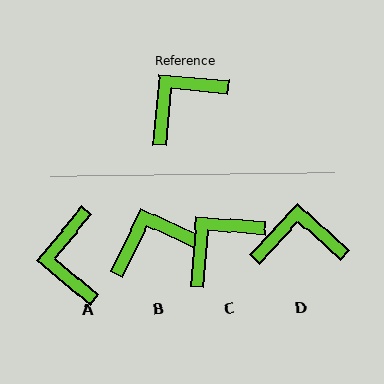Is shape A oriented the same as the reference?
No, it is off by about 55 degrees.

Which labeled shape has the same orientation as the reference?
C.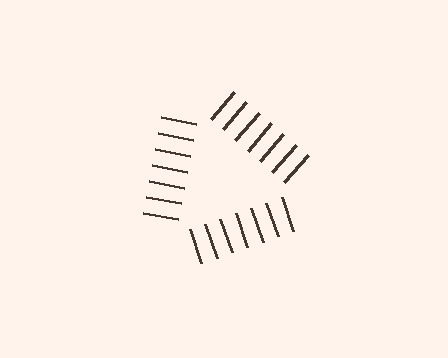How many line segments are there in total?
21 — 7 along each of the 3 edges.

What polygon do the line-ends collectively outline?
An illusory triangle — the line segments terminate on its edges but no continuous stroke is drawn.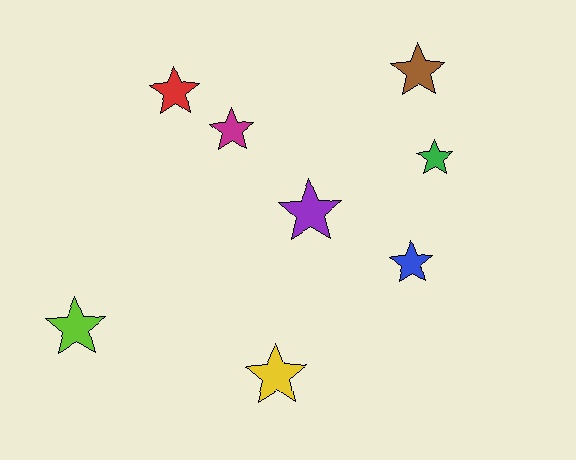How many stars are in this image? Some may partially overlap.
There are 8 stars.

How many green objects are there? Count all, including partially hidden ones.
There is 1 green object.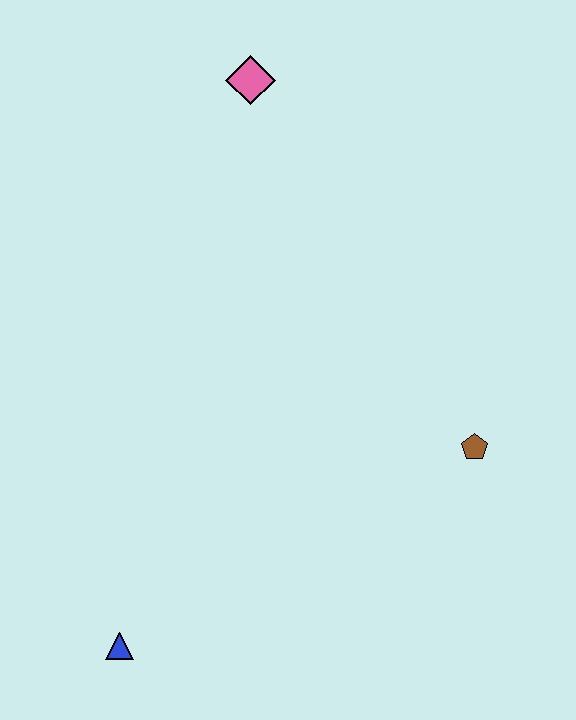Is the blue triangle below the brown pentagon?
Yes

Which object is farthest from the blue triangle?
The pink diamond is farthest from the blue triangle.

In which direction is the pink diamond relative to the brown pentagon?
The pink diamond is above the brown pentagon.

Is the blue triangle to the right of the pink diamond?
No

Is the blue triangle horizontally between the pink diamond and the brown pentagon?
No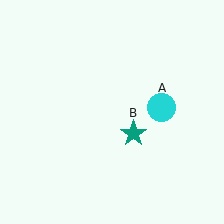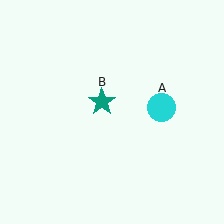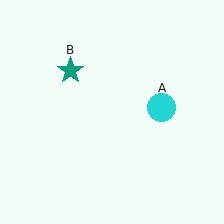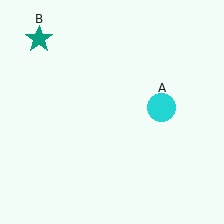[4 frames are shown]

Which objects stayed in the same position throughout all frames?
Cyan circle (object A) remained stationary.